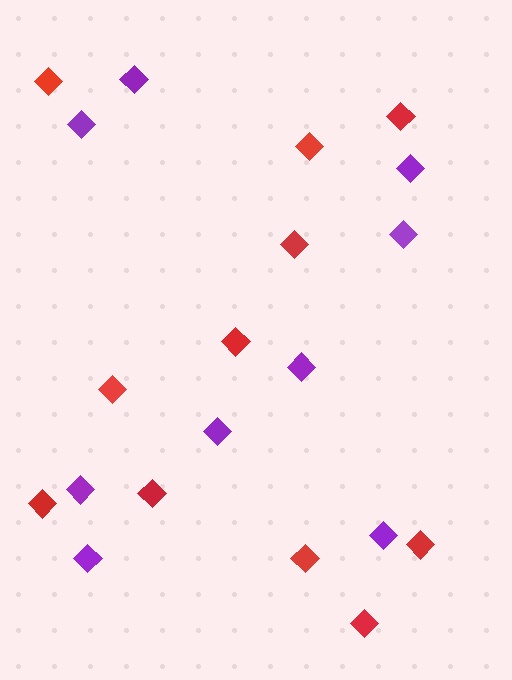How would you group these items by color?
There are 2 groups: one group of red diamonds (11) and one group of purple diamonds (9).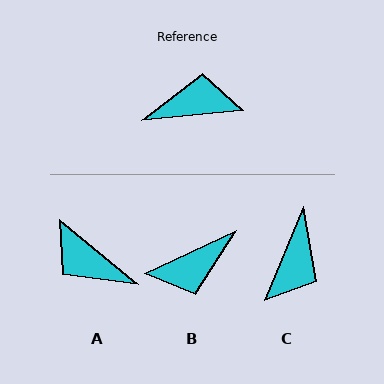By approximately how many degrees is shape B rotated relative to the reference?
Approximately 161 degrees clockwise.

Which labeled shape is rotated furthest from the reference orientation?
B, about 161 degrees away.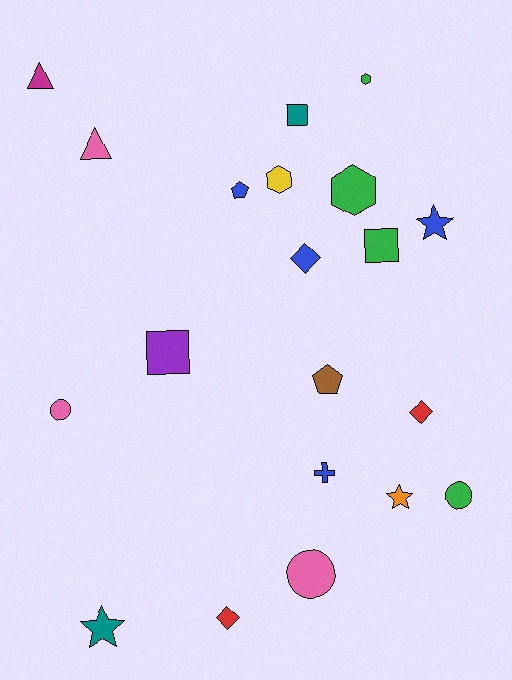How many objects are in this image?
There are 20 objects.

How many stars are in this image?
There are 3 stars.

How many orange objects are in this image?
There is 1 orange object.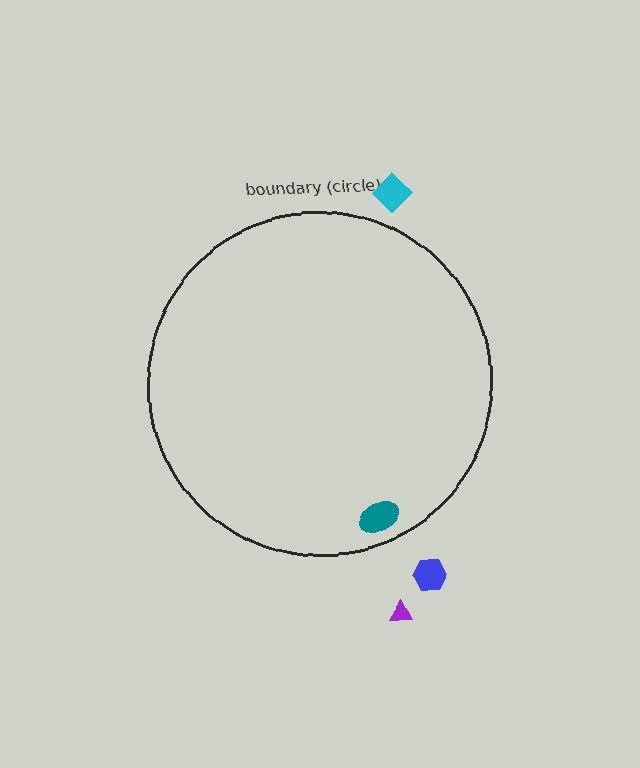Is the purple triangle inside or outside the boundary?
Outside.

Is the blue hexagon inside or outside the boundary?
Outside.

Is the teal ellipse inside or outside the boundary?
Inside.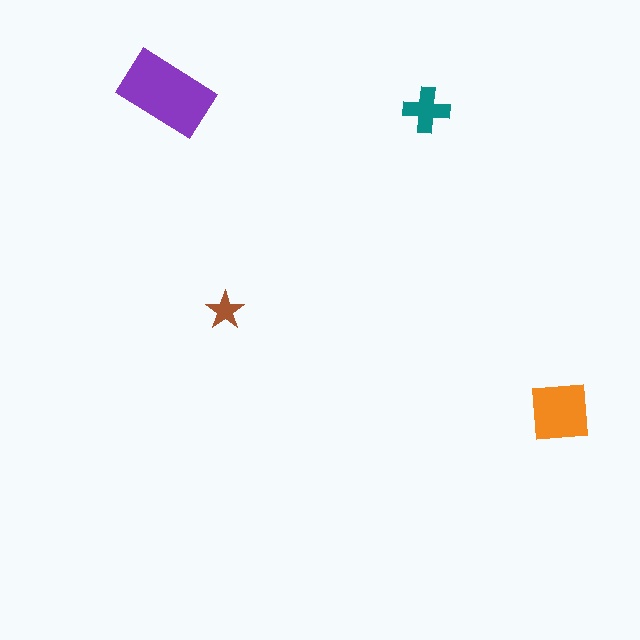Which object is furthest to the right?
The orange square is rightmost.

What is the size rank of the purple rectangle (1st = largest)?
1st.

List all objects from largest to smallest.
The purple rectangle, the orange square, the teal cross, the brown star.